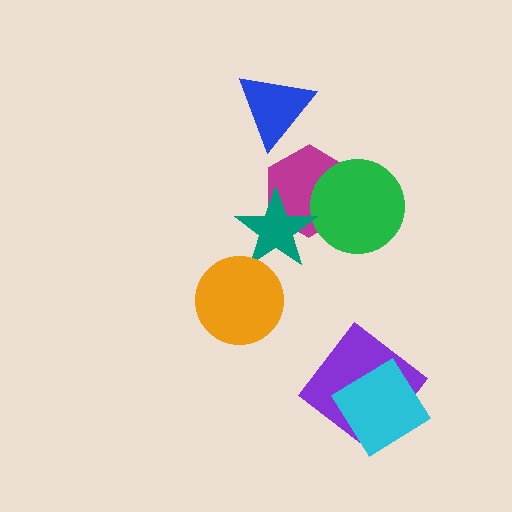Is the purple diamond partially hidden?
Yes, it is partially covered by another shape.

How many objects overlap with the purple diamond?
1 object overlaps with the purple diamond.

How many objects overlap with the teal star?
1 object overlaps with the teal star.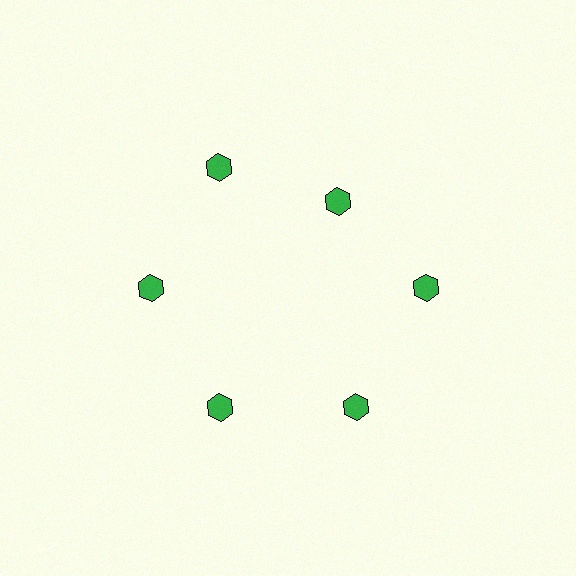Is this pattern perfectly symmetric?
No. The 6 green hexagons are arranged in a ring, but one element near the 1 o'clock position is pulled inward toward the center, breaking the 6-fold rotational symmetry.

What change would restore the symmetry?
The symmetry would be restored by moving it outward, back onto the ring so that all 6 hexagons sit at equal angles and equal distance from the center.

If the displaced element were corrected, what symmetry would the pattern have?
It would have 6-fold rotational symmetry — the pattern would map onto itself every 60 degrees.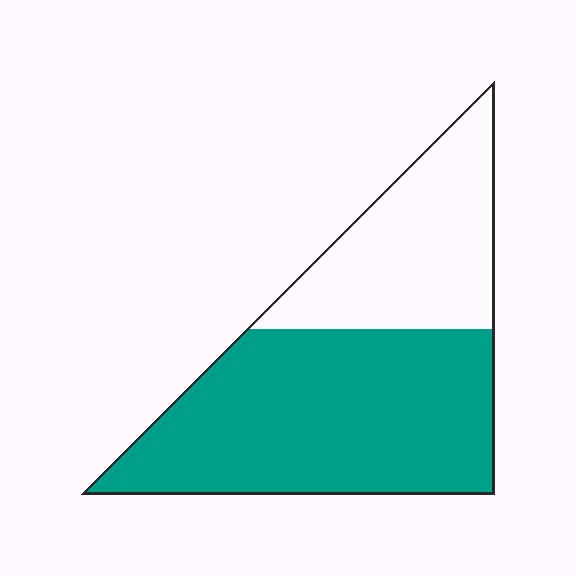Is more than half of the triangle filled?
Yes.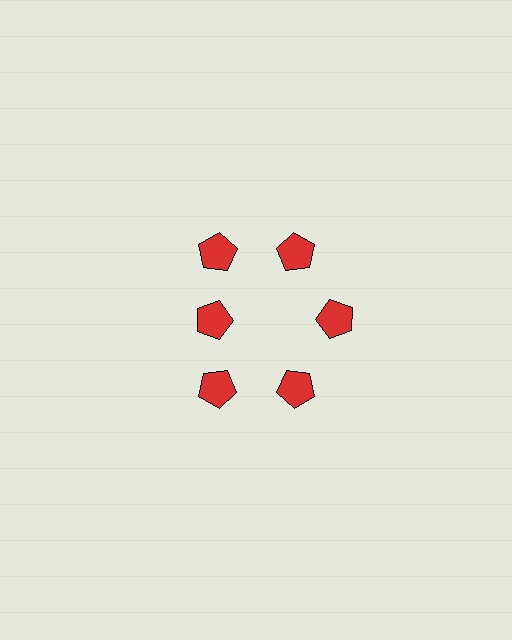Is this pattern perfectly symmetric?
No. The 6 red pentagons are arranged in a ring, but one element near the 9 o'clock position is pulled inward toward the center, breaking the 6-fold rotational symmetry.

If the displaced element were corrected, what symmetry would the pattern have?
It would have 6-fold rotational symmetry — the pattern would map onto itself every 60 degrees.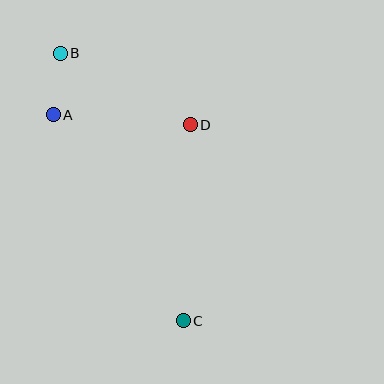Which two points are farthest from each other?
Points B and C are farthest from each other.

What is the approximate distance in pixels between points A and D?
The distance between A and D is approximately 138 pixels.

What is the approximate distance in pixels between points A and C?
The distance between A and C is approximately 244 pixels.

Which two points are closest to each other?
Points A and B are closest to each other.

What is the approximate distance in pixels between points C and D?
The distance between C and D is approximately 196 pixels.